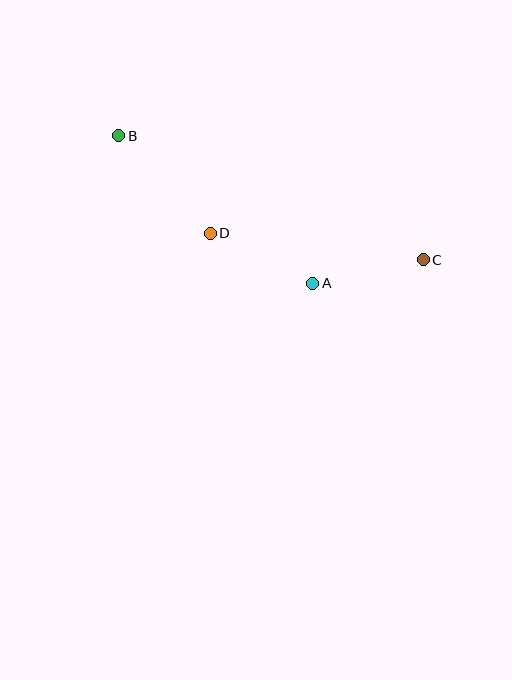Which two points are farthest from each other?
Points B and C are farthest from each other.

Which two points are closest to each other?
Points A and C are closest to each other.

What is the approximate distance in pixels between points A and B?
The distance between A and B is approximately 244 pixels.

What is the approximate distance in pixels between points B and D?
The distance between B and D is approximately 134 pixels.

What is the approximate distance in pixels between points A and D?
The distance between A and D is approximately 114 pixels.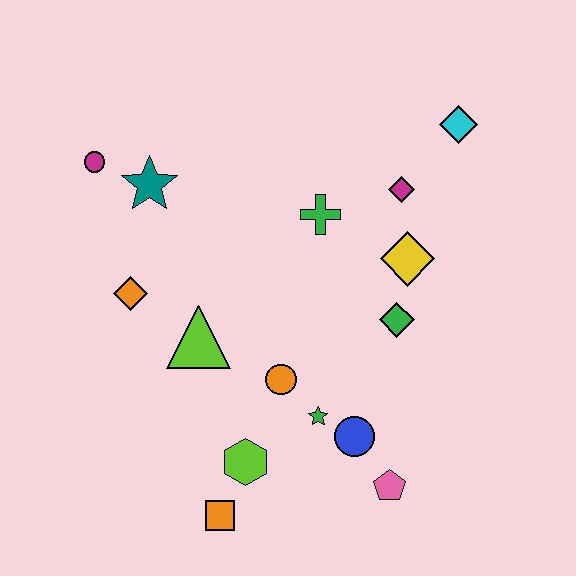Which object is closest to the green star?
The blue circle is closest to the green star.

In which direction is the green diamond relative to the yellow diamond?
The green diamond is below the yellow diamond.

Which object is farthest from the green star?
The magenta circle is farthest from the green star.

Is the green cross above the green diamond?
Yes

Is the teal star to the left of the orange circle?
Yes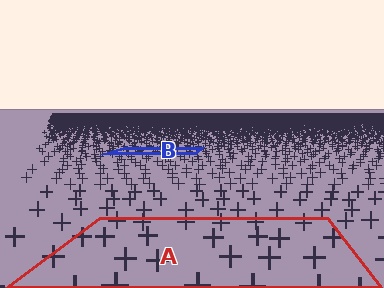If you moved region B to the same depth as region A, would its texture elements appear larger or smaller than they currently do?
They would appear larger. At a closer depth, the same texture elements are projected at a bigger on-screen size.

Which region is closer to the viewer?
Region A is closer. The texture elements there are larger and more spread out.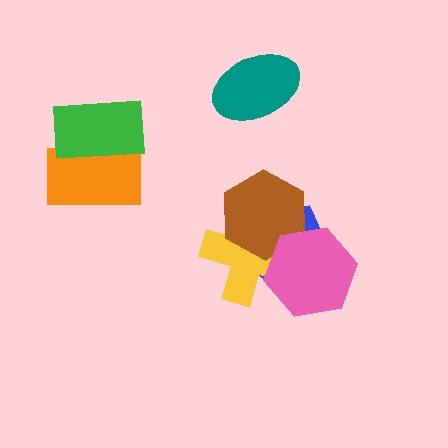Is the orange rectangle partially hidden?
Yes, it is partially covered by another shape.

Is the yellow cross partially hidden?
Yes, it is partially covered by another shape.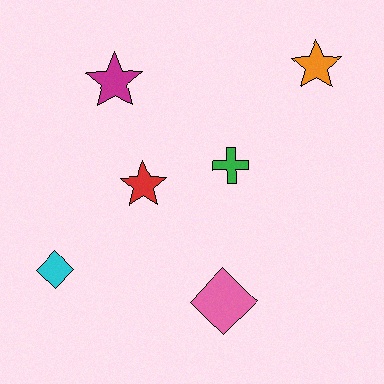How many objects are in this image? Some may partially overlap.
There are 6 objects.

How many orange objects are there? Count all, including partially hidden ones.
There is 1 orange object.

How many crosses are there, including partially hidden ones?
There is 1 cross.